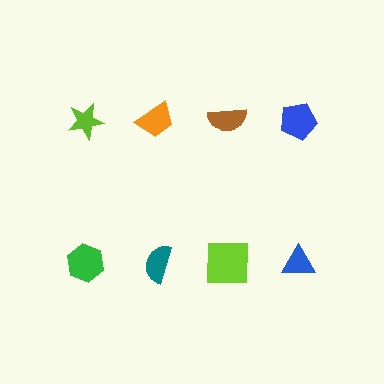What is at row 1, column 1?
A lime star.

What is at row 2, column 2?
A teal semicircle.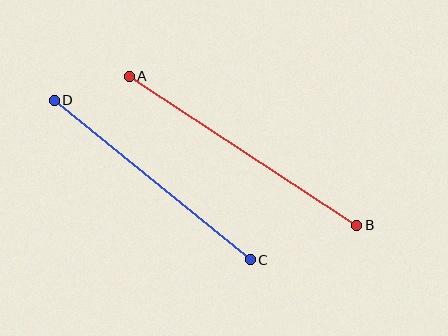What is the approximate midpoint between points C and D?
The midpoint is at approximately (152, 180) pixels.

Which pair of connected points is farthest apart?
Points A and B are farthest apart.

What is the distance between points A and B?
The distance is approximately 272 pixels.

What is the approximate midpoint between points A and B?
The midpoint is at approximately (243, 151) pixels.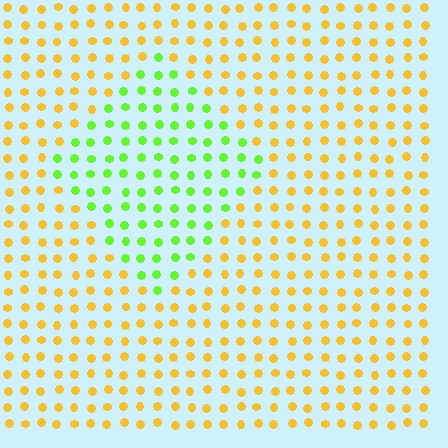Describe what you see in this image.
The image is filled with small yellow elements in a uniform arrangement. A diamond-shaped region is visible where the elements are tinted to a slightly different hue, forming a subtle color boundary.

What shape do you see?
I see a diamond.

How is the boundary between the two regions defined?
The boundary is defined purely by a slight shift in hue (about 60 degrees). Spacing, size, and orientation are identical on both sides.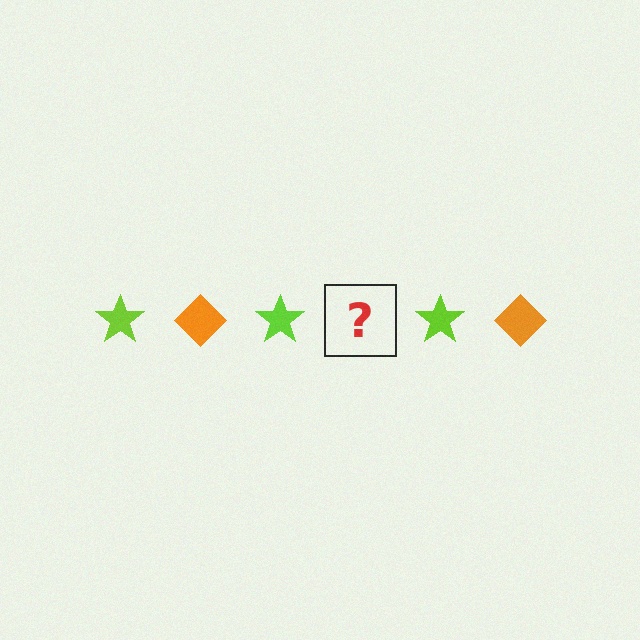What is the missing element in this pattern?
The missing element is an orange diamond.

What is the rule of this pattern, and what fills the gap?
The rule is that the pattern alternates between lime star and orange diamond. The gap should be filled with an orange diamond.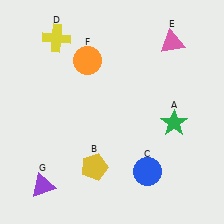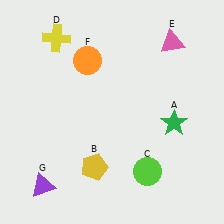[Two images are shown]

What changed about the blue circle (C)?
In Image 1, C is blue. In Image 2, it changed to lime.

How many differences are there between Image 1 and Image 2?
There is 1 difference between the two images.